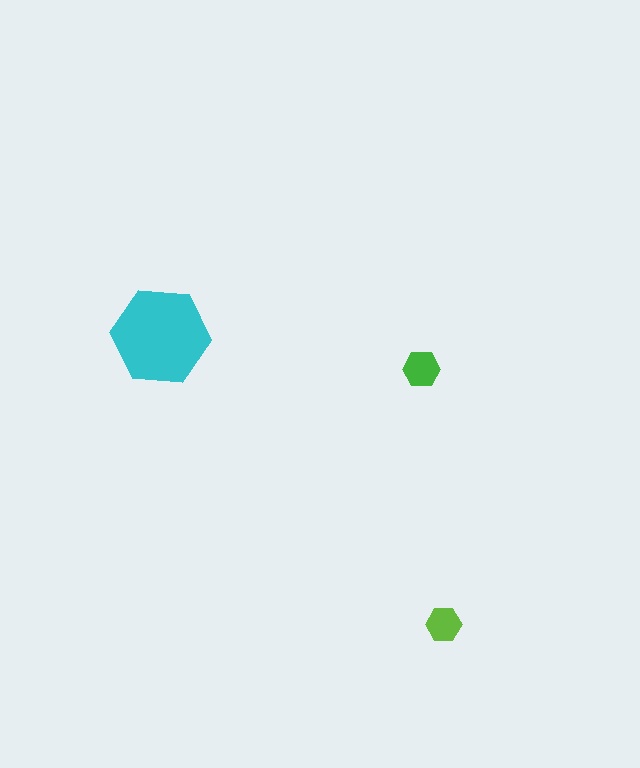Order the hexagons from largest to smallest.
the cyan one, the green one, the lime one.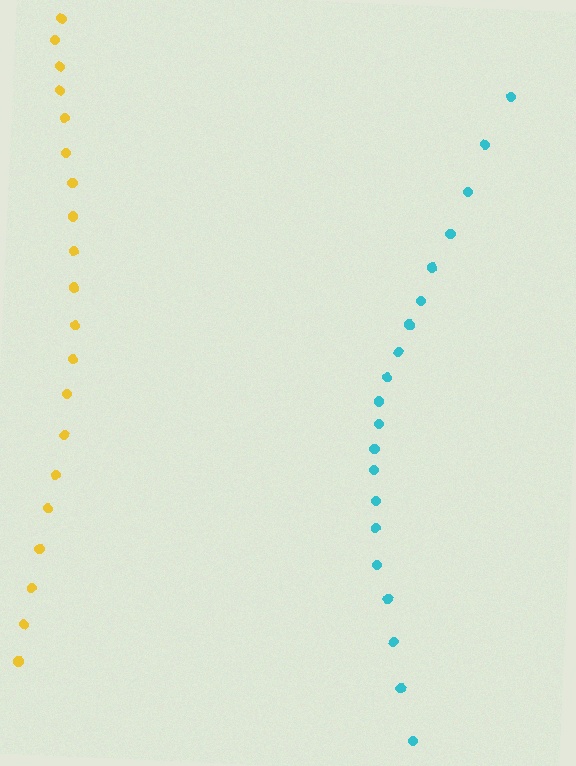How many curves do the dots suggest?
There are 2 distinct paths.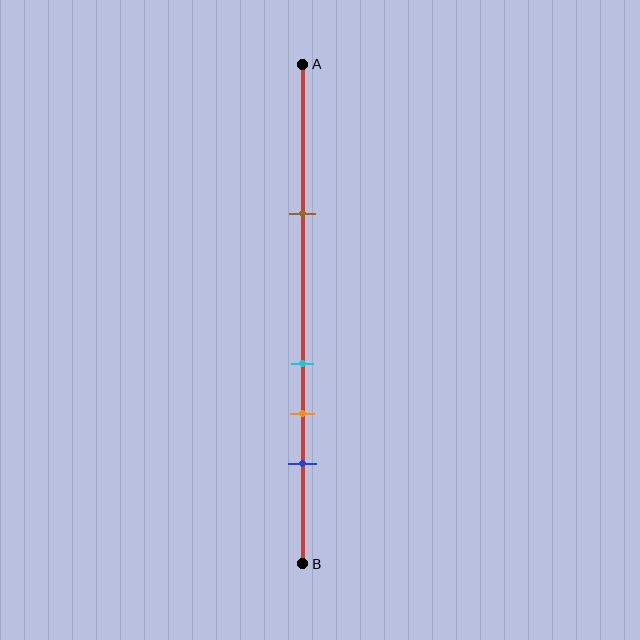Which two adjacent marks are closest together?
The cyan and orange marks are the closest adjacent pair.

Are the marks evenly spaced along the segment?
No, the marks are not evenly spaced.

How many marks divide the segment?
There are 4 marks dividing the segment.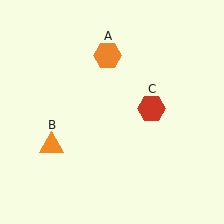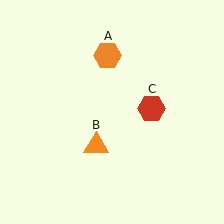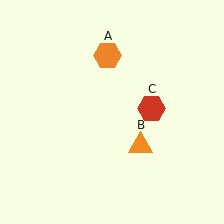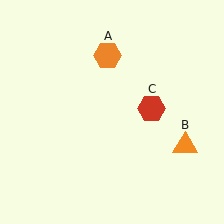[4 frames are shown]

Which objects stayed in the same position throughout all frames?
Orange hexagon (object A) and red hexagon (object C) remained stationary.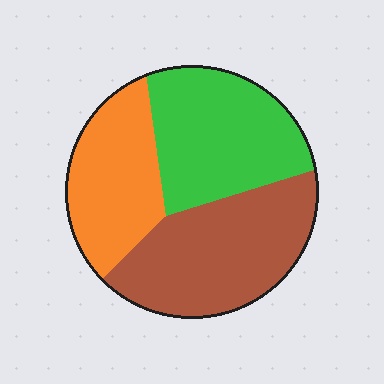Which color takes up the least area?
Orange, at roughly 25%.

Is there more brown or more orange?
Brown.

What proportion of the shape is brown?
Brown takes up between a quarter and a half of the shape.